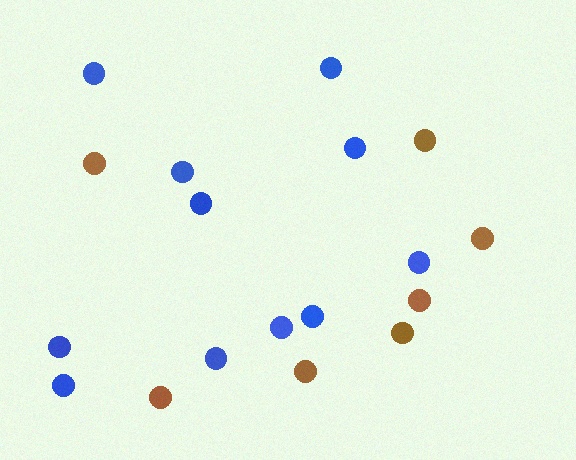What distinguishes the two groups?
There are 2 groups: one group of brown circles (7) and one group of blue circles (11).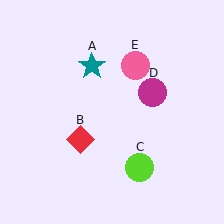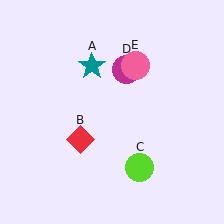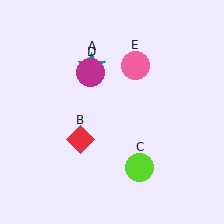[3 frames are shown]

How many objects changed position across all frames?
1 object changed position: magenta circle (object D).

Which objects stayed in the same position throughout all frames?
Teal star (object A) and red diamond (object B) and lime circle (object C) and pink circle (object E) remained stationary.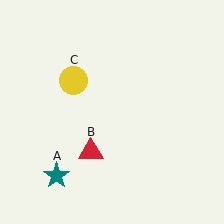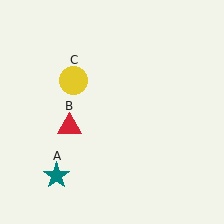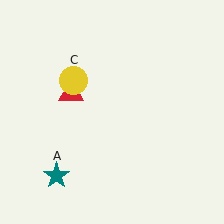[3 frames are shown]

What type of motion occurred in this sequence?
The red triangle (object B) rotated clockwise around the center of the scene.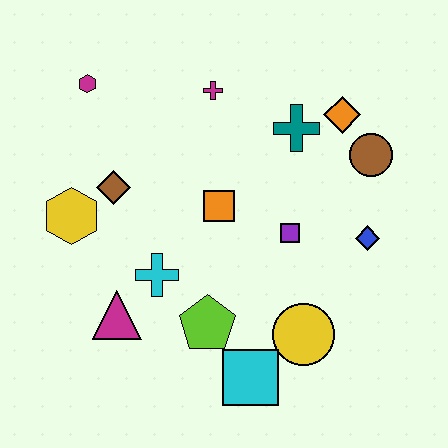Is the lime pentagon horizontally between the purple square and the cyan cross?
Yes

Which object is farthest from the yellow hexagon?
The brown circle is farthest from the yellow hexagon.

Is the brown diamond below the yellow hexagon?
No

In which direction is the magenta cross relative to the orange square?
The magenta cross is above the orange square.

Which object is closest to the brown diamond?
The yellow hexagon is closest to the brown diamond.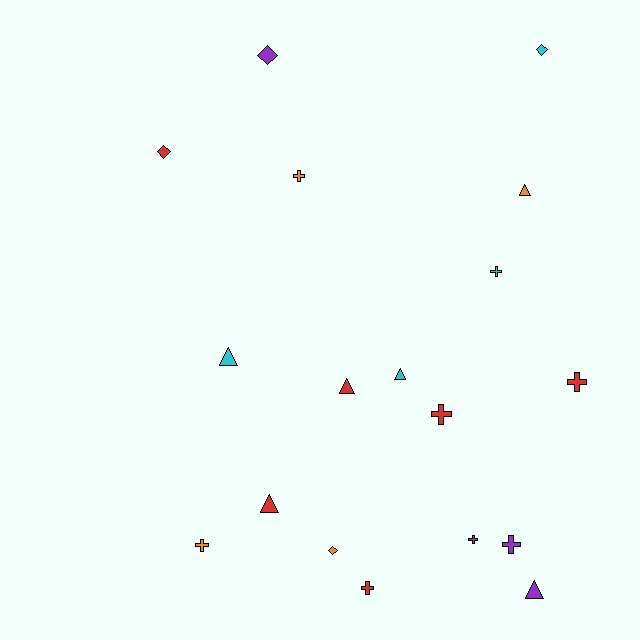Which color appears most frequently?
Red, with 6 objects.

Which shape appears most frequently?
Cross, with 8 objects.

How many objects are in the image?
There are 18 objects.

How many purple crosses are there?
There are 2 purple crosses.